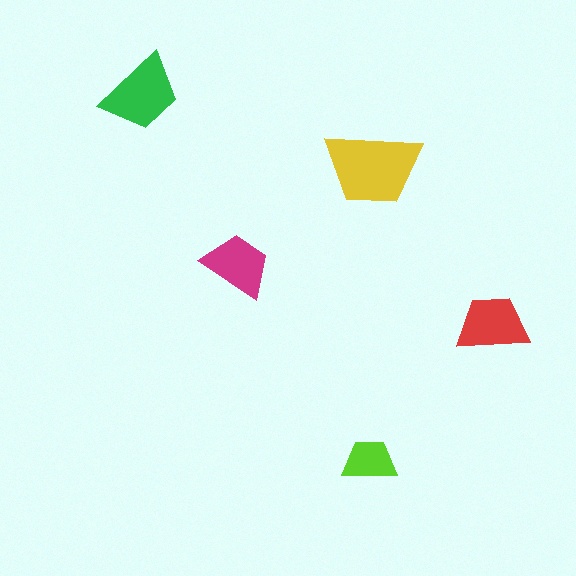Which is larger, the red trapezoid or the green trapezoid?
The green one.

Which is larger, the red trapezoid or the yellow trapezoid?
The yellow one.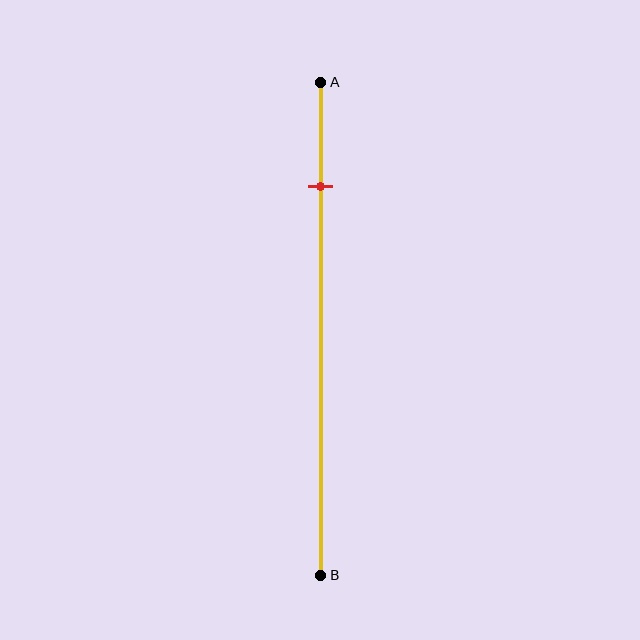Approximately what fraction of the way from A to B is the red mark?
The red mark is approximately 20% of the way from A to B.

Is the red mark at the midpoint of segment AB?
No, the mark is at about 20% from A, not at the 50% midpoint.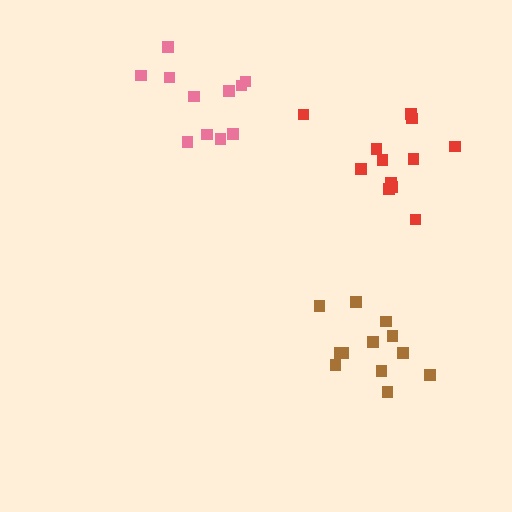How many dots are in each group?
Group 1: 11 dots, Group 2: 12 dots, Group 3: 12 dots (35 total).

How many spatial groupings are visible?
There are 3 spatial groupings.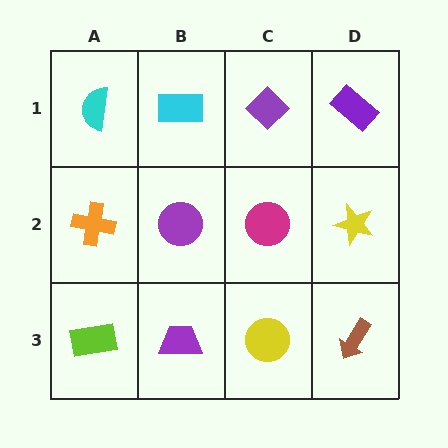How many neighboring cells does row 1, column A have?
2.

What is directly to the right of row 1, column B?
A purple diamond.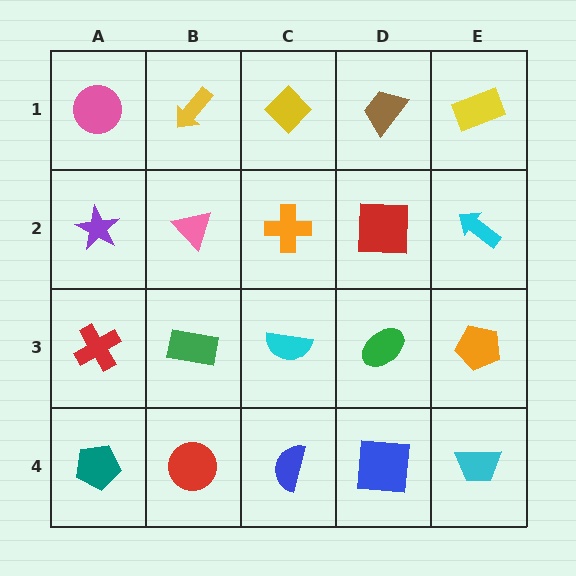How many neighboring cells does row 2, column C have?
4.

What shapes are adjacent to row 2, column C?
A yellow diamond (row 1, column C), a cyan semicircle (row 3, column C), a pink triangle (row 2, column B), a red square (row 2, column D).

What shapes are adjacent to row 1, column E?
A cyan arrow (row 2, column E), a brown trapezoid (row 1, column D).